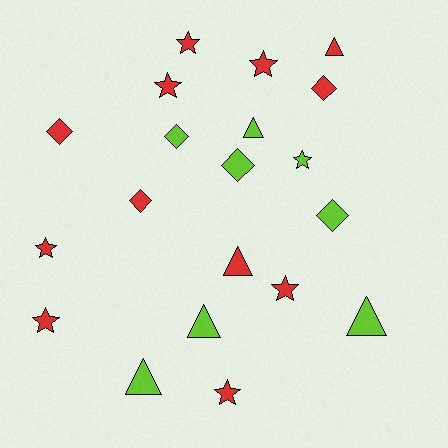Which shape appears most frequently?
Star, with 8 objects.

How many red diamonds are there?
There are 3 red diamonds.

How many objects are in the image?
There are 20 objects.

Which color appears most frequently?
Red, with 12 objects.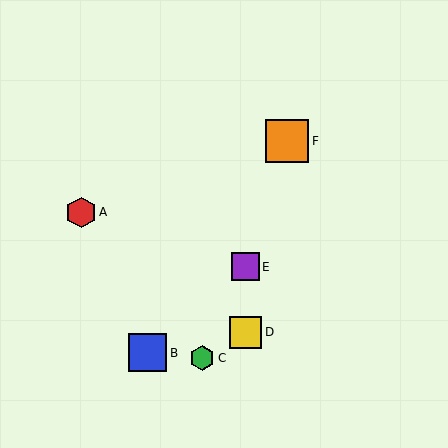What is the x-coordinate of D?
Object D is at x≈245.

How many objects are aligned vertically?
2 objects (D, E) are aligned vertically.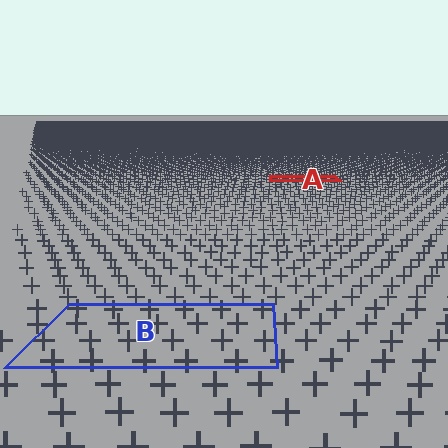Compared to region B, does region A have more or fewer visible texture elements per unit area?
Region A has more texture elements per unit area — they are packed more densely because it is farther away.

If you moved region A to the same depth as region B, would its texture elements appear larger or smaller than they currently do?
They would appear larger. At a closer depth, the same texture elements are projected at a bigger on-screen size.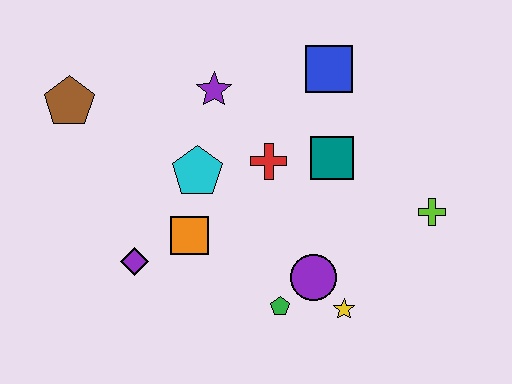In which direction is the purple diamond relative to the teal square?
The purple diamond is to the left of the teal square.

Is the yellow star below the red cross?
Yes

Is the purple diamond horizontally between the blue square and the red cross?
No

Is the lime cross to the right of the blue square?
Yes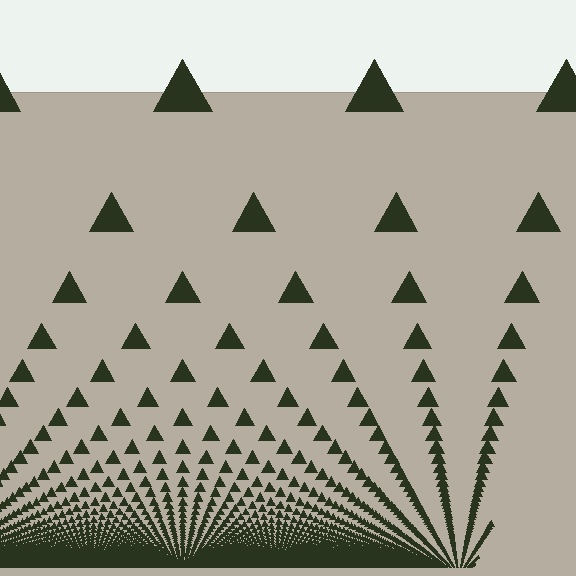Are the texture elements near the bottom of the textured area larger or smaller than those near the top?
Smaller. The gradient is inverted — elements near the bottom are smaller and denser.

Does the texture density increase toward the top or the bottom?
Density increases toward the bottom.